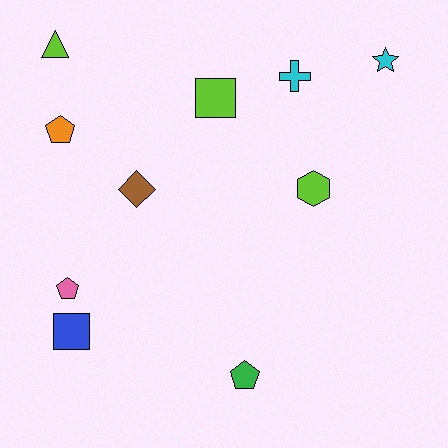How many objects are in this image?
There are 10 objects.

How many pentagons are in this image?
There are 3 pentagons.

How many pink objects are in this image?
There is 1 pink object.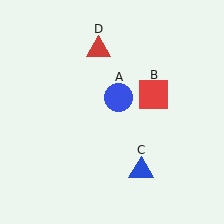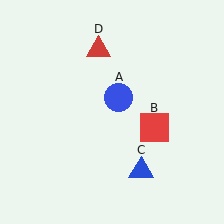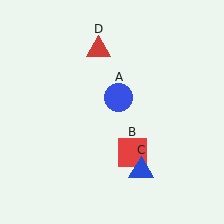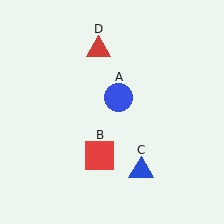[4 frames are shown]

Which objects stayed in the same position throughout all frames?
Blue circle (object A) and blue triangle (object C) and red triangle (object D) remained stationary.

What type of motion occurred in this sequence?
The red square (object B) rotated clockwise around the center of the scene.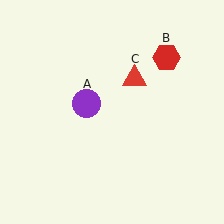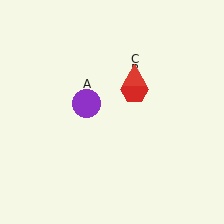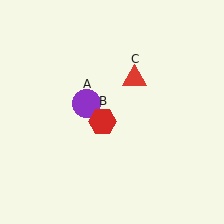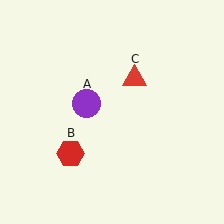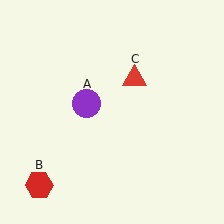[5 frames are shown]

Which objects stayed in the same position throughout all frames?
Purple circle (object A) and red triangle (object C) remained stationary.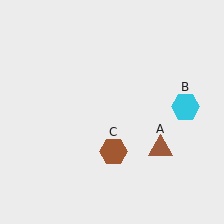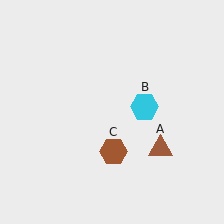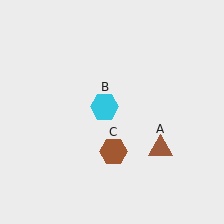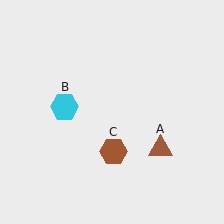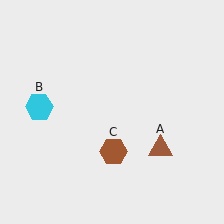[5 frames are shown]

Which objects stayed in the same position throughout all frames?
Brown triangle (object A) and brown hexagon (object C) remained stationary.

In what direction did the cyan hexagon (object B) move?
The cyan hexagon (object B) moved left.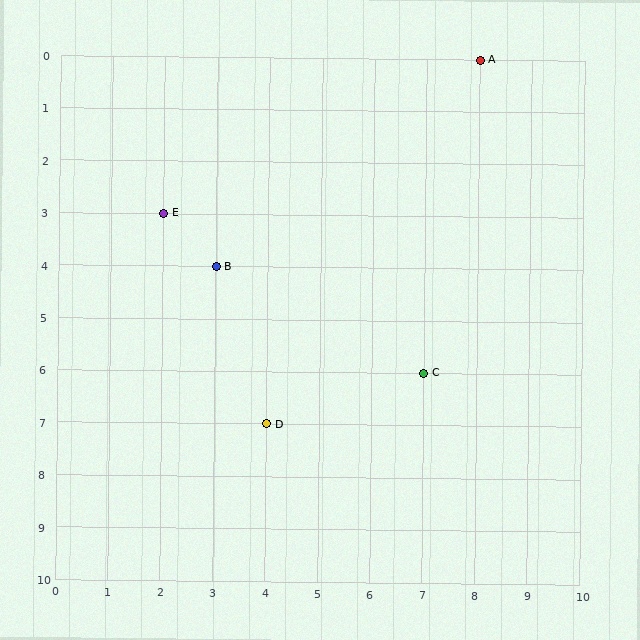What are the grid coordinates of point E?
Point E is at grid coordinates (2, 3).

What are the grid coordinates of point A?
Point A is at grid coordinates (8, 0).